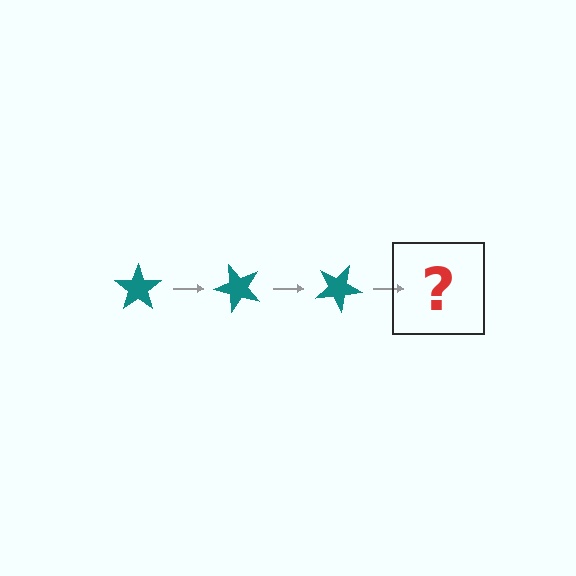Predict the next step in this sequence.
The next step is a teal star rotated 150 degrees.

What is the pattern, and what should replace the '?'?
The pattern is that the star rotates 50 degrees each step. The '?' should be a teal star rotated 150 degrees.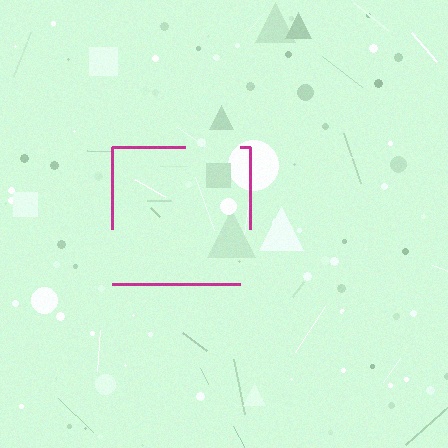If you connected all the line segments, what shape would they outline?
They would outline a square.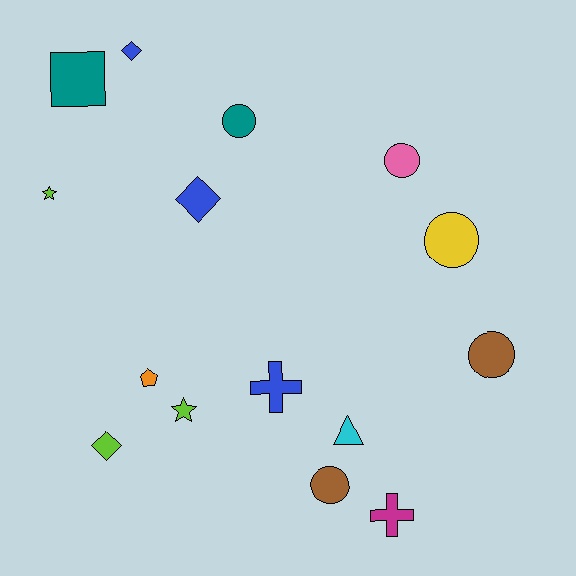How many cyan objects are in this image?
There is 1 cyan object.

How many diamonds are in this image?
There are 3 diamonds.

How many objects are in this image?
There are 15 objects.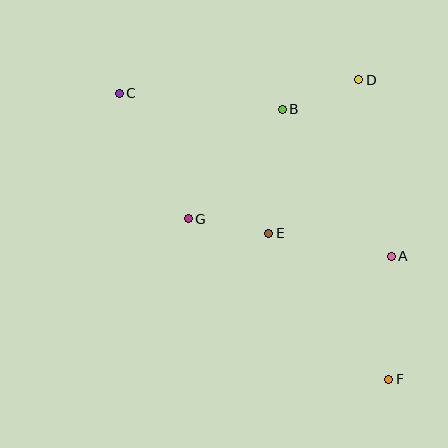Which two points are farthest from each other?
Points C and F are farthest from each other.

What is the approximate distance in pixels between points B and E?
The distance between B and E is approximately 125 pixels.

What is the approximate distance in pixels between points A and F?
The distance between A and F is approximately 123 pixels.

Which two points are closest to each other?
Points E and G are closest to each other.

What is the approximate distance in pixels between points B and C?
The distance between B and C is approximately 164 pixels.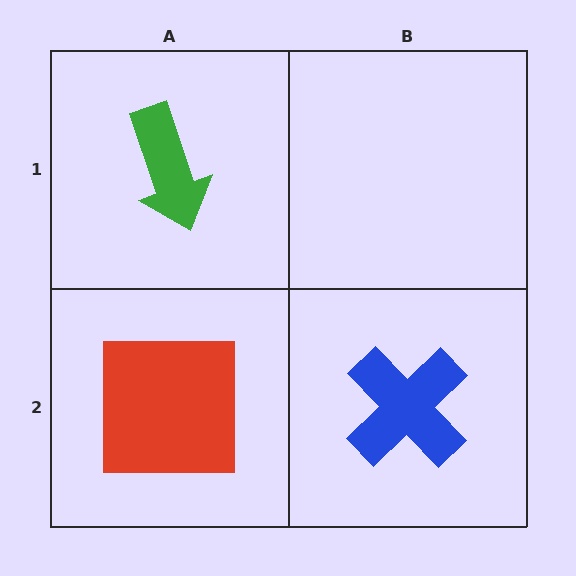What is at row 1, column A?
A green arrow.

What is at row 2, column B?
A blue cross.